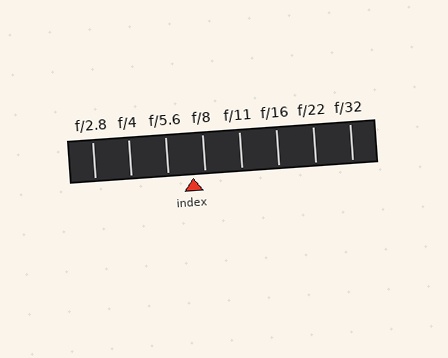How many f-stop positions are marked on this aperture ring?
There are 8 f-stop positions marked.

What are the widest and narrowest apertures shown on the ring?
The widest aperture shown is f/2.8 and the narrowest is f/32.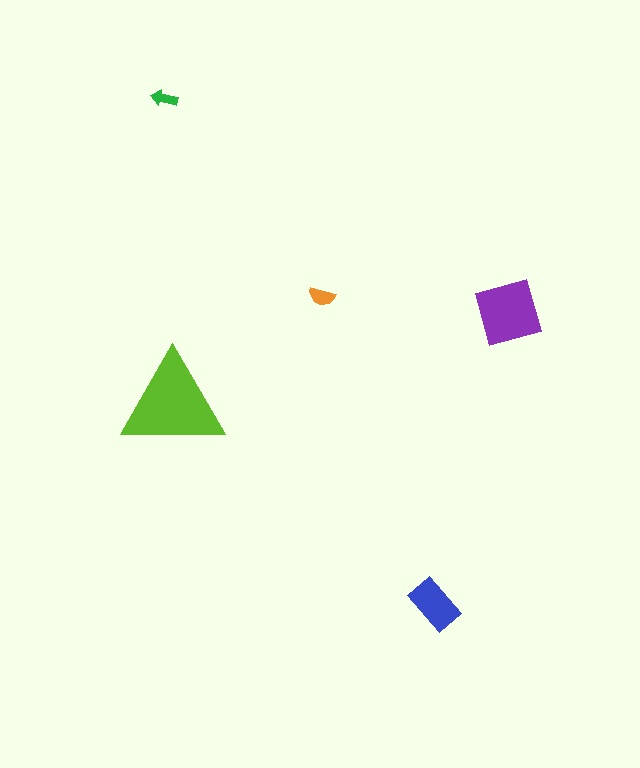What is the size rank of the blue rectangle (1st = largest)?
3rd.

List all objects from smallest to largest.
The green arrow, the orange semicircle, the blue rectangle, the purple square, the lime triangle.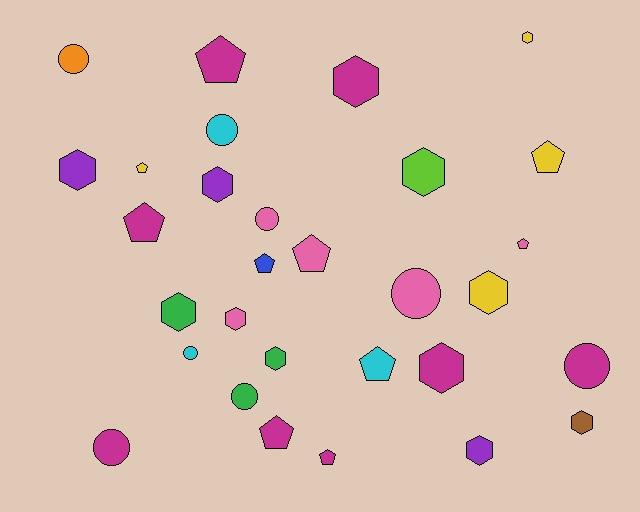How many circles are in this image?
There are 8 circles.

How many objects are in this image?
There are 30 objects.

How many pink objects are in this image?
There are 5 pink objects.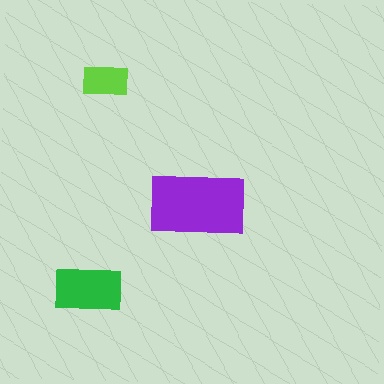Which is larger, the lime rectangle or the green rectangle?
The green one.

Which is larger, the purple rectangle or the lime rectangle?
The purple one.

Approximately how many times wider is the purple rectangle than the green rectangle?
About 1.5 times wider.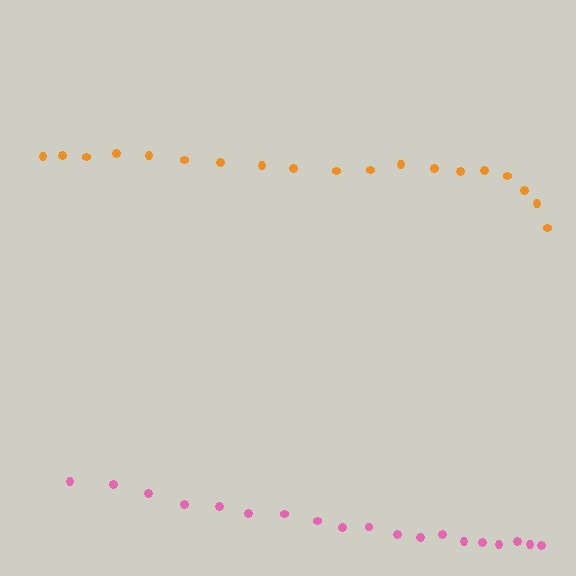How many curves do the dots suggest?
There are 2 distinct paths.